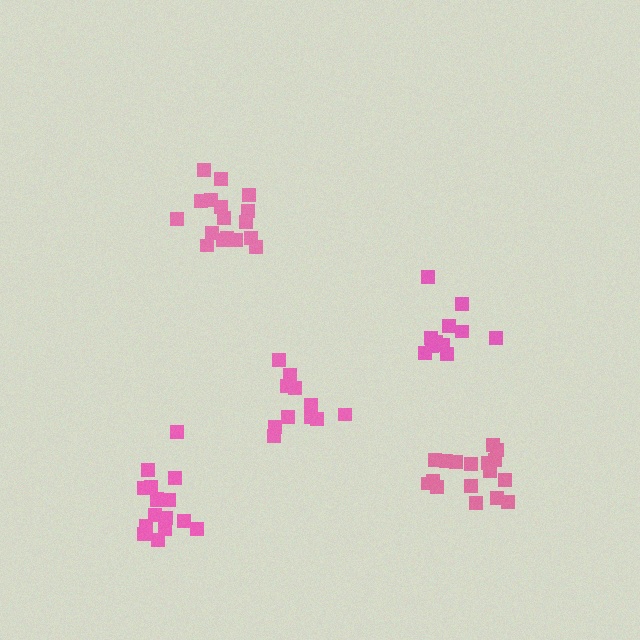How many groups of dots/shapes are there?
There are 5 groups.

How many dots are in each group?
Group 1: 11 dots, Group 2: 16 dots, Group 3: 17 dots, Group 4: 17 dots, Group 5: 11 dots (72 total).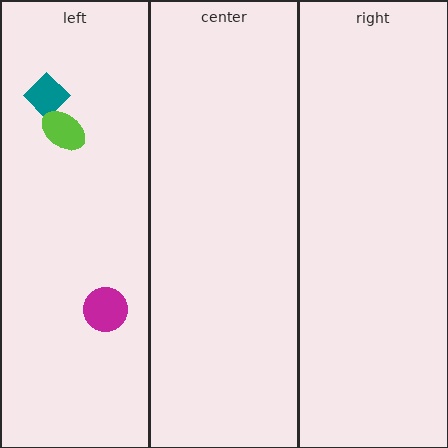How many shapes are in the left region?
3.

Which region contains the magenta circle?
The left region.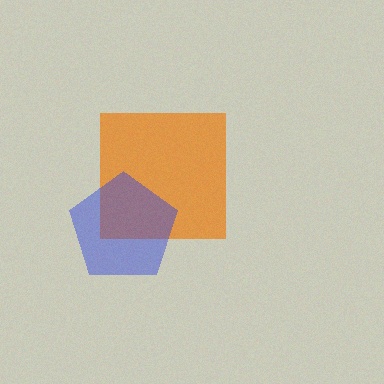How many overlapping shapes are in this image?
There are 2 overlapping shapes in the image.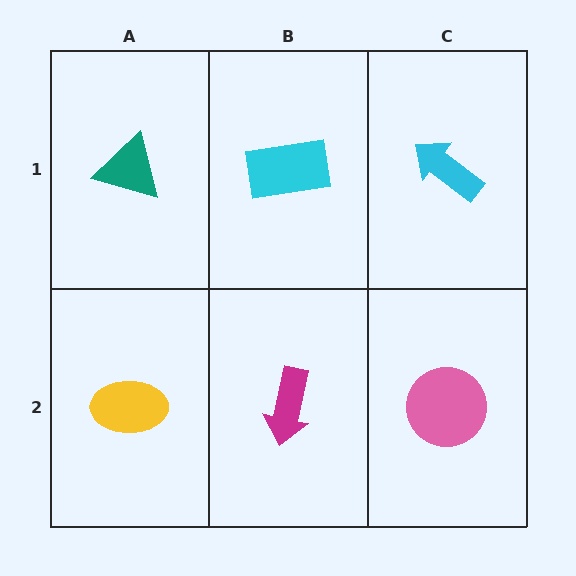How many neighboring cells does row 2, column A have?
2.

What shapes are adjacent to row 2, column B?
A cyan rectangle (row 1, column B), a yellow ellipse (row 2, column A), a pink circle (row 2, column C).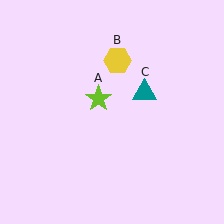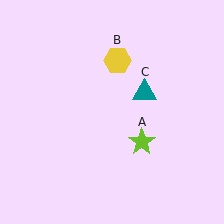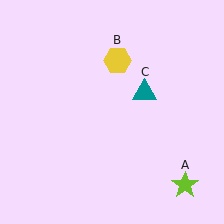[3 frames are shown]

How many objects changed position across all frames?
1 object changed position: lime star (object A).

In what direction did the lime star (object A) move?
The lime star (object A) moved down and to the right.